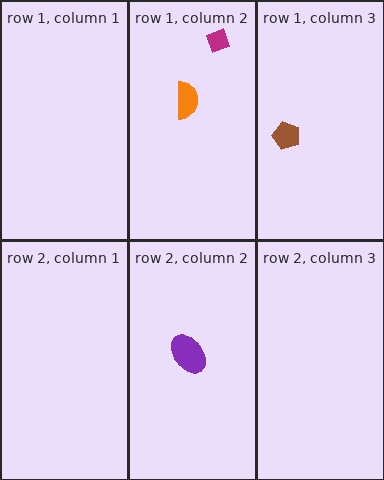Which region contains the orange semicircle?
The row 1, column 2 region.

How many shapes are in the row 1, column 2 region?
2.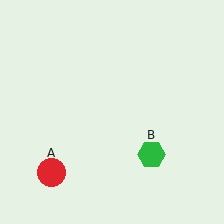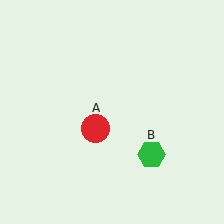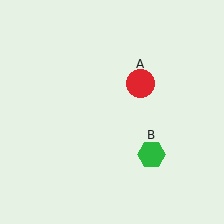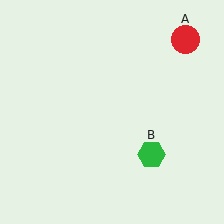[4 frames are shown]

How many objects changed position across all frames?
1 object changed position: red circle (object A).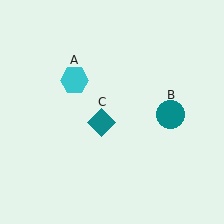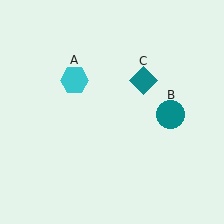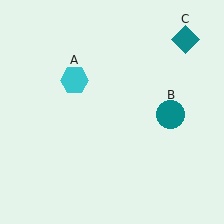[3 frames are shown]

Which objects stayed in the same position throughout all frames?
Cyan hexagon (object A) and teal circle (object B) remained stationary.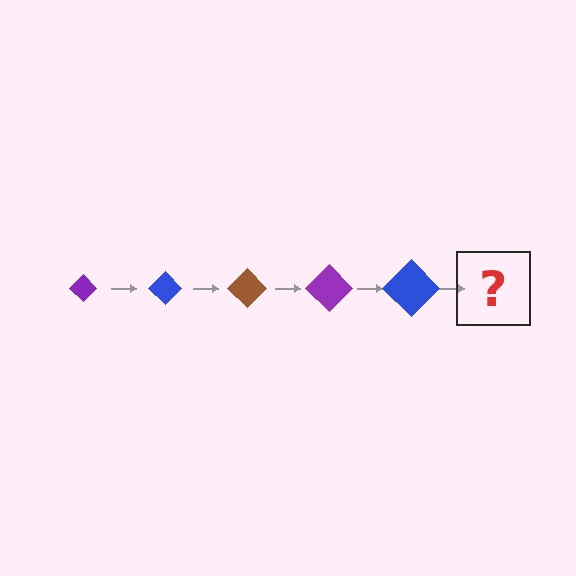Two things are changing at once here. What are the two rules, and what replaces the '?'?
The two rules are that the diamond grows larger each step and the color cycles through purple, blue, and brown. The '?' should be a brown diamond, larger than the previous one.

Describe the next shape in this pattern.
It should be a brown diamond, larger than the previous one.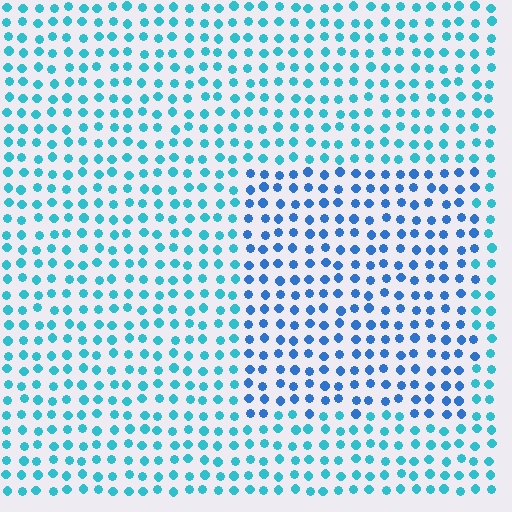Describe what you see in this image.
The image is filled with small cyan elements in a uniform arrangement. A rectangle-shaped region is visible where the elements are tinted to a slightly different hue, forming a subtle color boundary.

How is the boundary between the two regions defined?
The boundary is defined purely by a slight shift in hue (about 30 degrees). Spacing, size, and orientation are identical on both sides.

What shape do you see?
I see a rectangle.